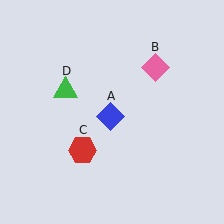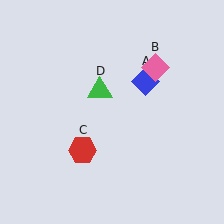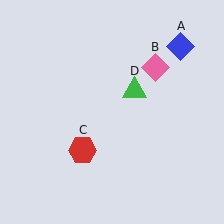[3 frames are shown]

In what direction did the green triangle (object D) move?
The green triangle (object D) moved right.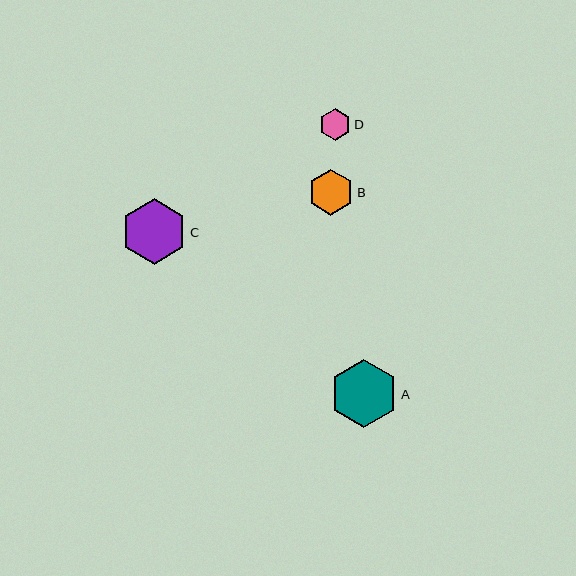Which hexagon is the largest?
Hexagon A is the largest with a size of approximately 68 pixels.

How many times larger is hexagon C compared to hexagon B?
Hexagon C is approximately 1.4 times the size of hexagon B.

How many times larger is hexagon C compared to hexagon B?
Hexagon C is approximately 1.4 times the size of hexagon B.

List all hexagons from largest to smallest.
From largest to smallest: A, C, B, D.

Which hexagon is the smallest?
Hexagon D is the smallest with a size of approximately 32 pixels.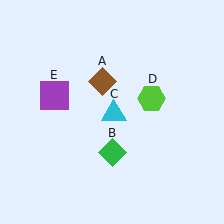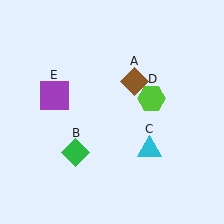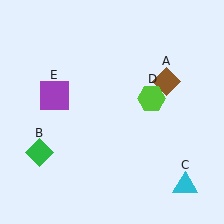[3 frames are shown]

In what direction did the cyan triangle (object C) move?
The cyan triangle (object C) moved down and to the right.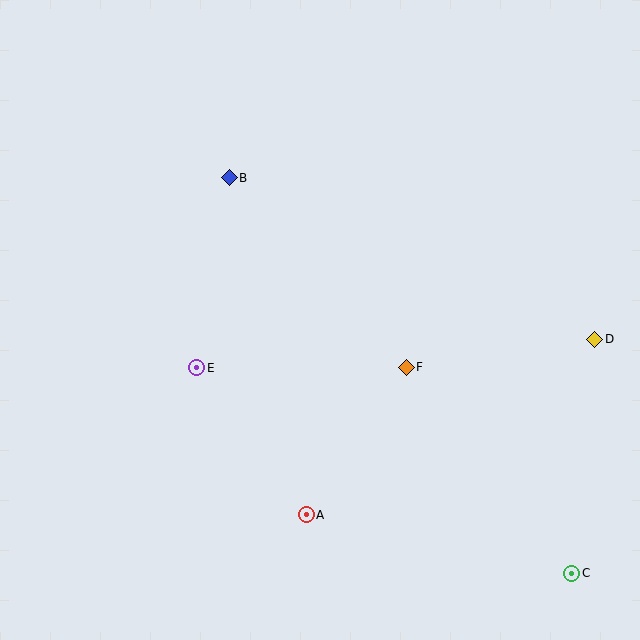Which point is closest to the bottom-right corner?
Point C is closest to the bottom-right corner.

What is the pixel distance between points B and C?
The distance between B and C is 523 pixels.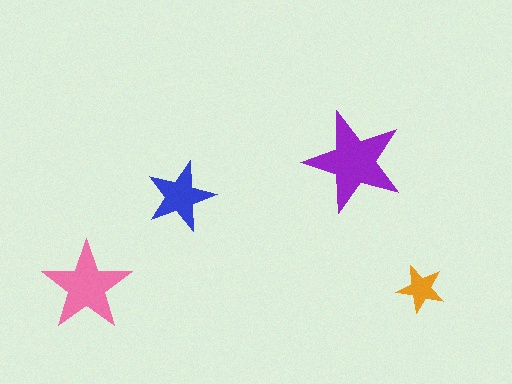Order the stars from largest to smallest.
the purple one, the pink one, the blue one, the orange one.